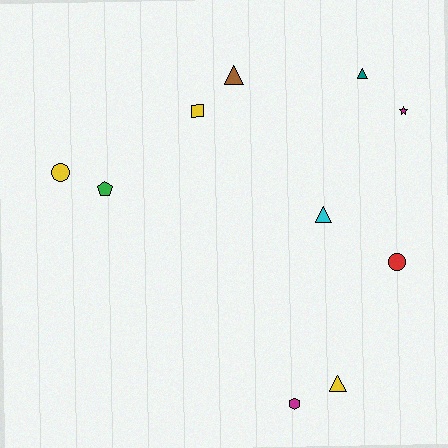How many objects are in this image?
There are 10 objects.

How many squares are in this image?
There is 1 square.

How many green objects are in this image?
There is 1 green object.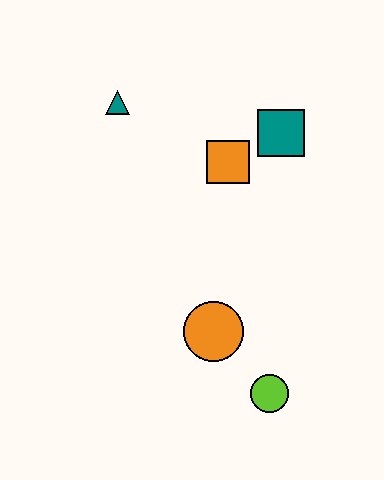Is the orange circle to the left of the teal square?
Yes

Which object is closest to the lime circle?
The orange circle is closest to the lime circle.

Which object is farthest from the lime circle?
The teal triangle is farthest from the lime circle.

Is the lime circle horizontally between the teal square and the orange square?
Yes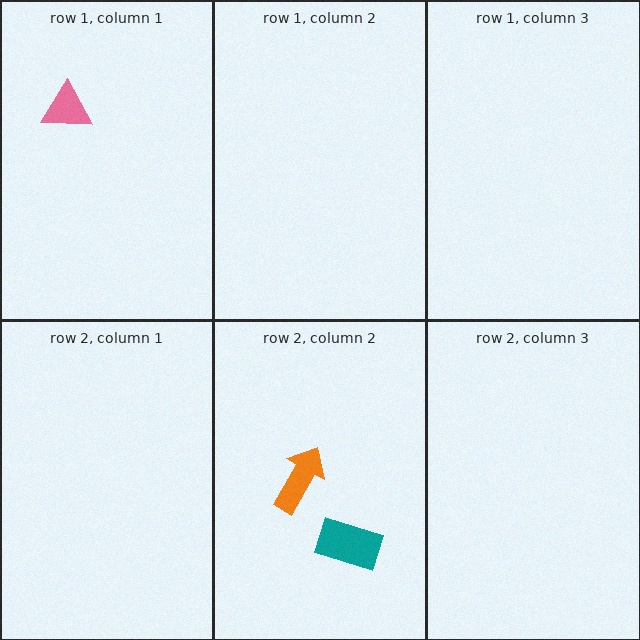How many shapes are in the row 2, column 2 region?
2.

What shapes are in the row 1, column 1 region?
The pink triangle.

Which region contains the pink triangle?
The row 1, column 1 region.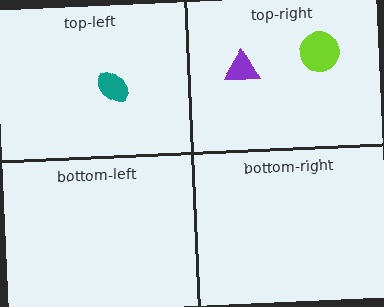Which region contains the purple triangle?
The top-right region.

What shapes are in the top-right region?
The purple triangle, the lime circle.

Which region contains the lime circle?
The top-right region.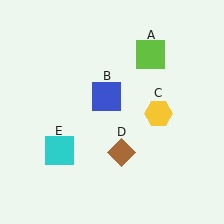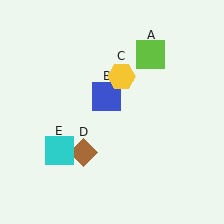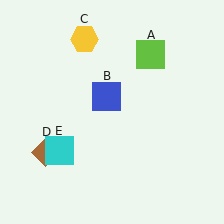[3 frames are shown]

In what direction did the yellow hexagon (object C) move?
The yellow hexagon (object C) moved up and to the left.